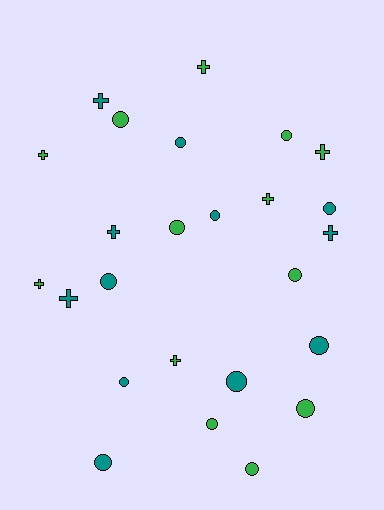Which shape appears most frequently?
Circle, with 15 objects.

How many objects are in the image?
There are 25 objects.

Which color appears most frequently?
Green, with 13 objects.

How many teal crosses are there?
There are 4 teal crosses.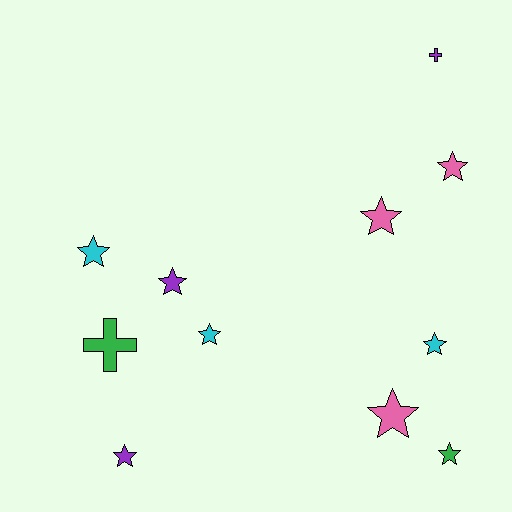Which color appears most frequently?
Cyan, with 3 objects.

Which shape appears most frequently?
Star, with 9 objects.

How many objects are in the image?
There are 11 objects.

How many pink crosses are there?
There are no pink crosses.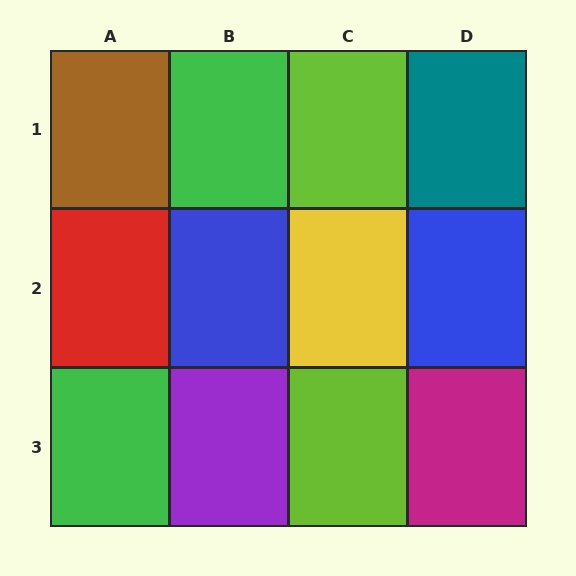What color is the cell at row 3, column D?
Magenta.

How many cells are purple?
1 cell is purple.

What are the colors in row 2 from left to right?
Red, blue, yellow, blue.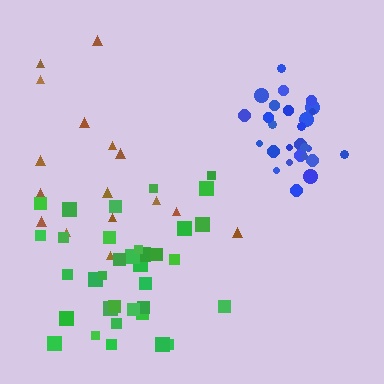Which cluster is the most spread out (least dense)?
Brown.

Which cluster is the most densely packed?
Blue.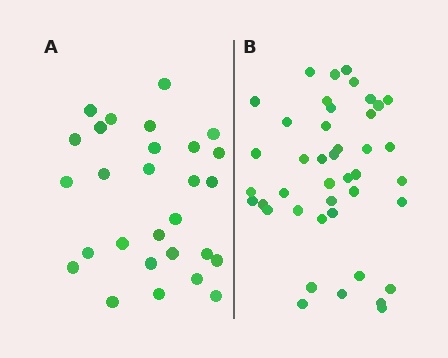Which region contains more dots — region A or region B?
Region B (the right region) has more dots.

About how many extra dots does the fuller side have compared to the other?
Region B has approximately 15 more dots than region A.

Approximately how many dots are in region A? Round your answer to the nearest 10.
About 30 dots. (The exact count is 28, which rounds to 30.)